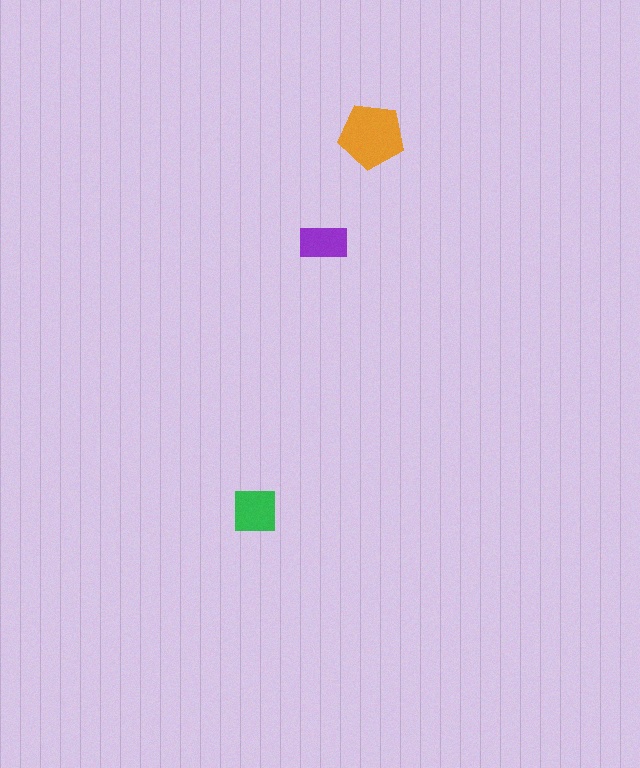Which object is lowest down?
The green square is bottommost.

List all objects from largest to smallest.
The orange pentagon, the green square, the purple rectangle.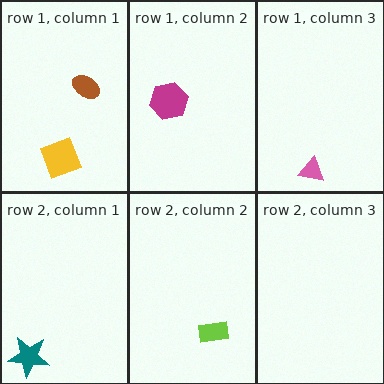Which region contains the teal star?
The row 2, column 1 region.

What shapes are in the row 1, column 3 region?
The pink triangle.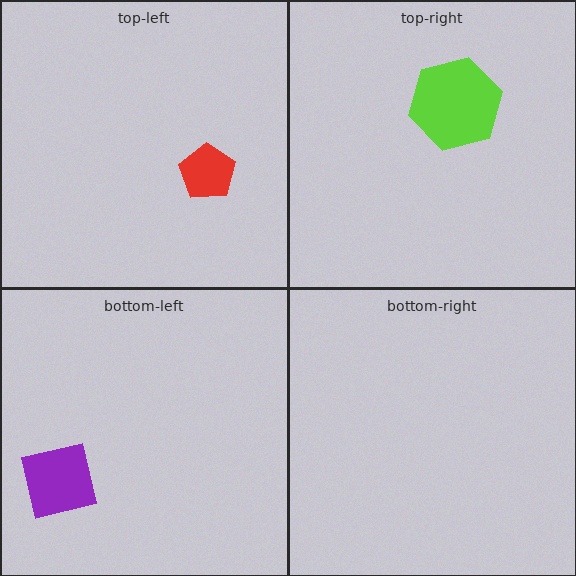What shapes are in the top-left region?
The red pentagon.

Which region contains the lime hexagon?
The top-right region.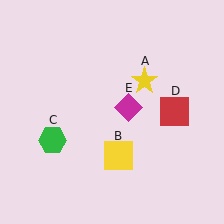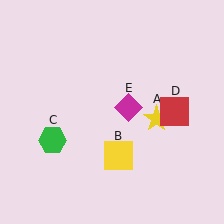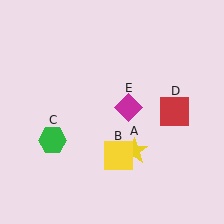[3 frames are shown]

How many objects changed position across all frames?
1 object changed position: yellow star (object A).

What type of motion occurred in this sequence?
The yellow star (object A) rotated clockwise around the center of the scene.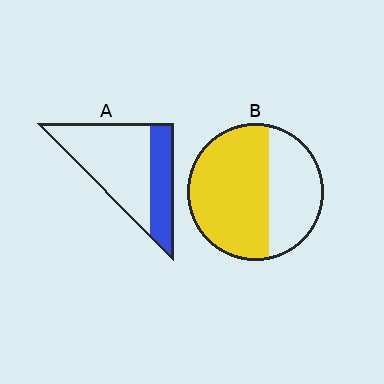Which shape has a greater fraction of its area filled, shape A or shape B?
Shape B.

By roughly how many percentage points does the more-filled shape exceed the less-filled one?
By roughly 30 percentage points (B over A).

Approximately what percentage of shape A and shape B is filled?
A is approximately 30% and B is approximately 60%.